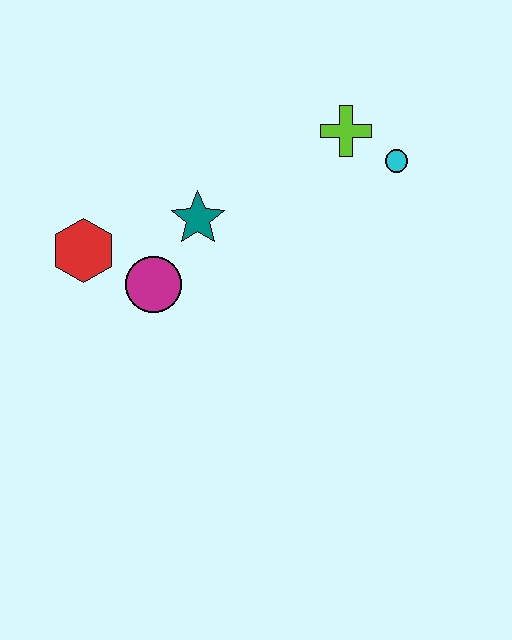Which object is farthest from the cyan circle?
The red hexagon is farthest from the cyan circle.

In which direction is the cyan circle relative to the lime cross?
The cyan circle is to the right of the lime cross.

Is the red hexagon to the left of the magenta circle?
Yes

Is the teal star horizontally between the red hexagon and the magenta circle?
No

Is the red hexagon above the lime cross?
No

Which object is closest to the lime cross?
The cyan circle is closest to the lime cross.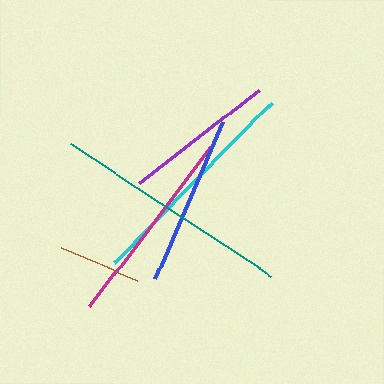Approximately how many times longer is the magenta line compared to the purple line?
The magenta line is approximately 1.3 times the length of the purple line.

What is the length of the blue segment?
The blue segment is approximately 170 pixels long.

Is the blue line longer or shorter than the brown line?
The blue line is longer than the brown line.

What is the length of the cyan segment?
The cyan segment is approximately 225 pixels long.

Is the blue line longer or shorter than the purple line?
The blue line is longer than the purple line.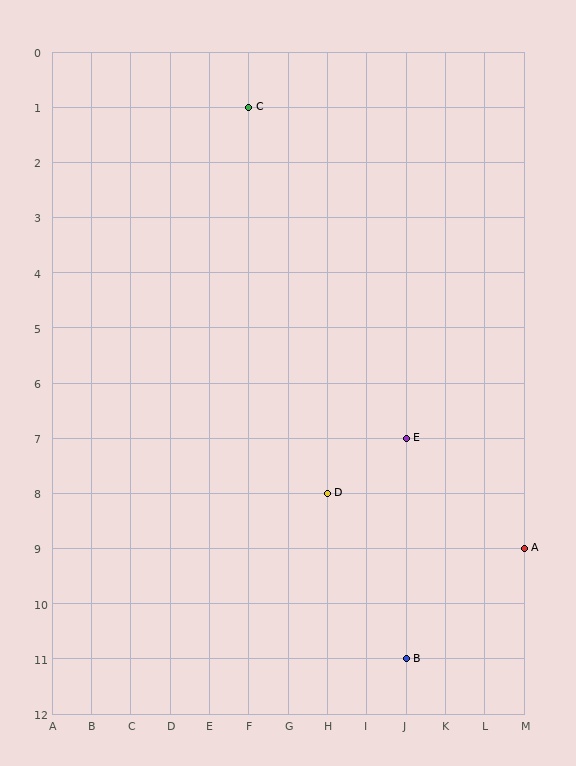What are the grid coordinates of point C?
Point C is at grid coordinates (F, 1).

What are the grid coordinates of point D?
Point D is at grid coordinates (H, 8).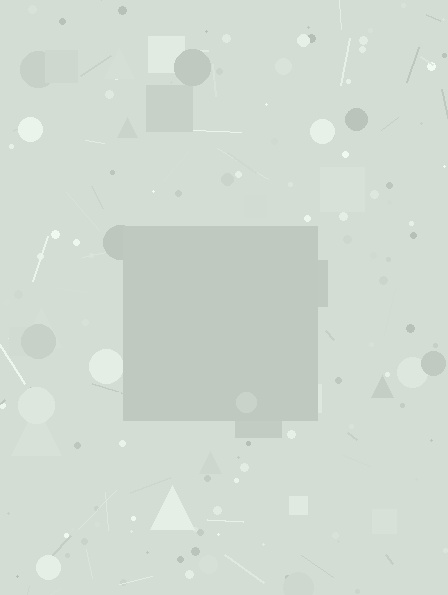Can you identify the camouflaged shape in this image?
The camouflaged shape is a square.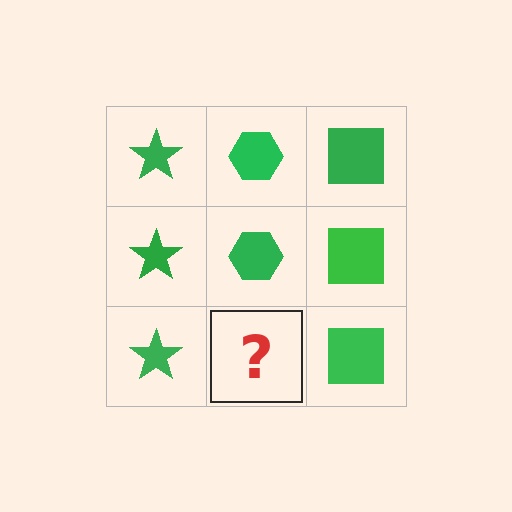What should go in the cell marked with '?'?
The missing cell should contain a green hexagon.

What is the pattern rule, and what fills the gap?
The rule is that each column has a consistent shape. The gap should be filled with a green hexagon.